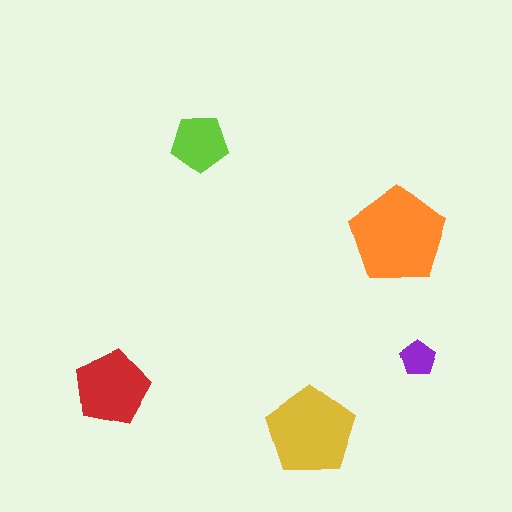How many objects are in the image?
There are 5 objects in the image.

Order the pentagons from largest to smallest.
the orange one, the yellow one, the red one, the lime one, the purple one.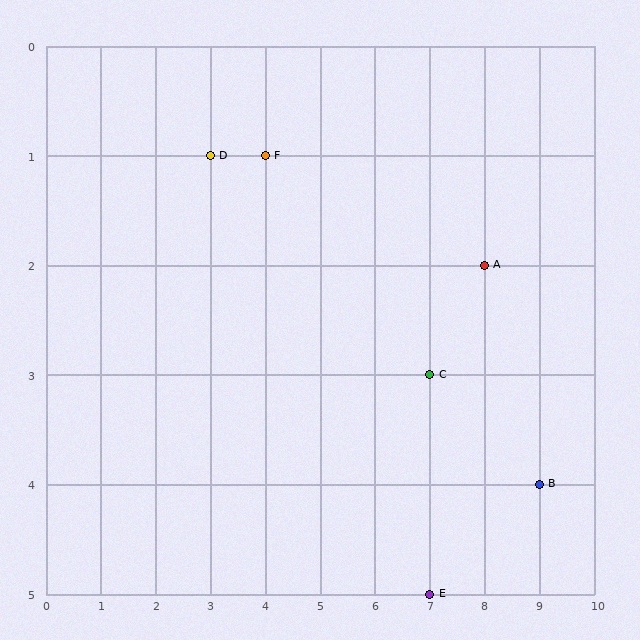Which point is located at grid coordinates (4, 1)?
Point F is at (4, 1).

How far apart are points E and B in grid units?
Points E and B are 2 columns and 1 row apart (about 2.2 grid units diagonally).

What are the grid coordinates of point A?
Point A is at grid coordinates (8, 2).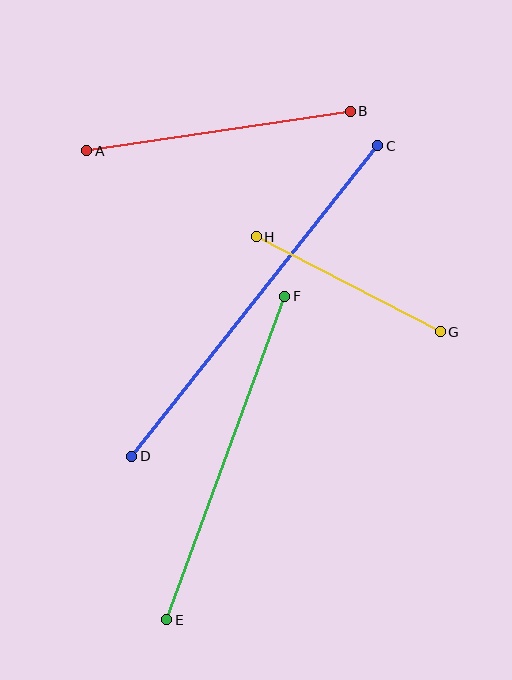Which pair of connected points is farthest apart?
Points C and D are farthest apart.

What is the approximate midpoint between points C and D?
The midpoint is at approximately (255, 301) pixels.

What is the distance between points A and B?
The distance is approximately 267 pixels.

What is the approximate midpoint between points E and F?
The midpoint is at approximately (226, 458) pixels.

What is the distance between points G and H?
The distance is approximately 207 pixels.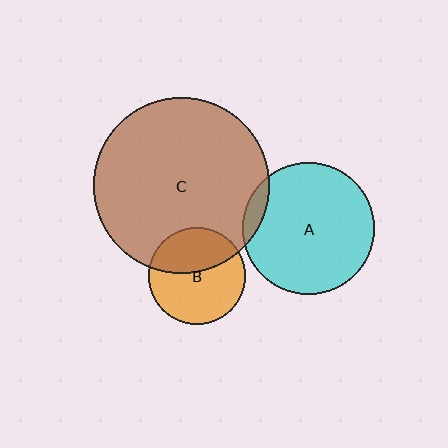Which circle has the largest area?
Circle C (brown).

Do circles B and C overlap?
Yes.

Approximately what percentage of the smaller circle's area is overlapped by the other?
Approximately 40%.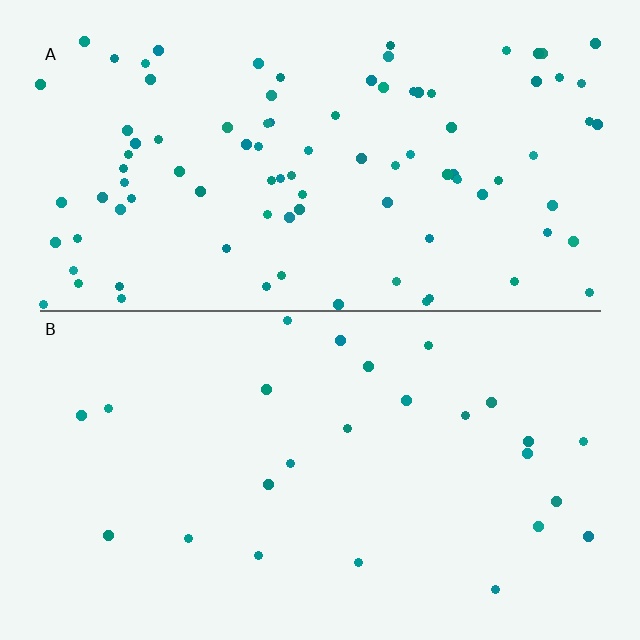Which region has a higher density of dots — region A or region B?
A (the top).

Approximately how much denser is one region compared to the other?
Approximately 3.7× — region A over region B.